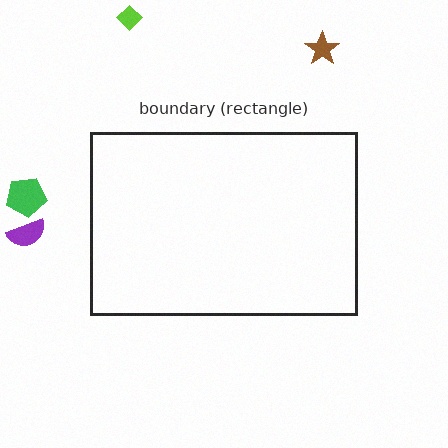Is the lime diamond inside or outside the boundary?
Outside.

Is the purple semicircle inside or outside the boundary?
Outside.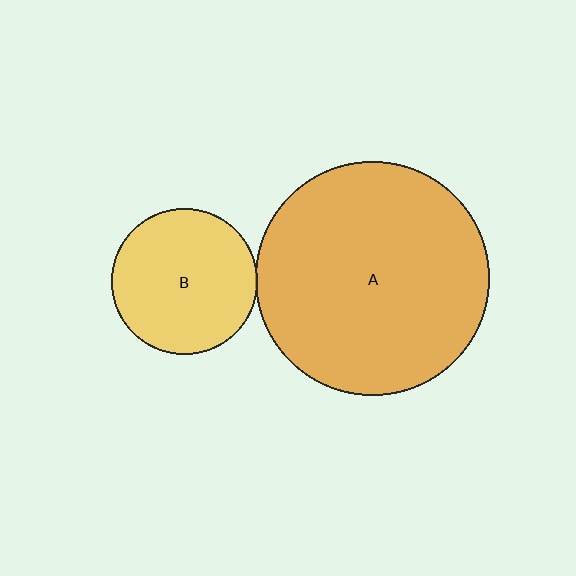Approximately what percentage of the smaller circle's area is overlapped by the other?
Approximately 5%.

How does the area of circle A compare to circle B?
Approximately 2.6 times.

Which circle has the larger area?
Circle A (orange).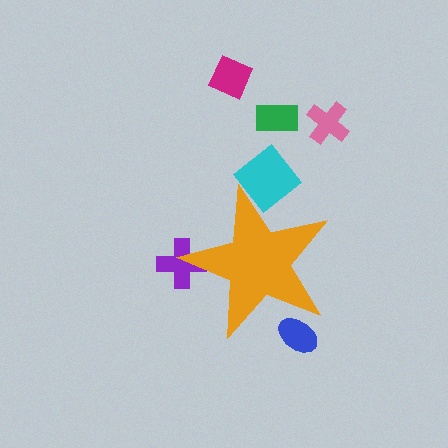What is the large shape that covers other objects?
An orange star.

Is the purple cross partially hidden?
Yes, the purple cross is partially hidden behind the orange star.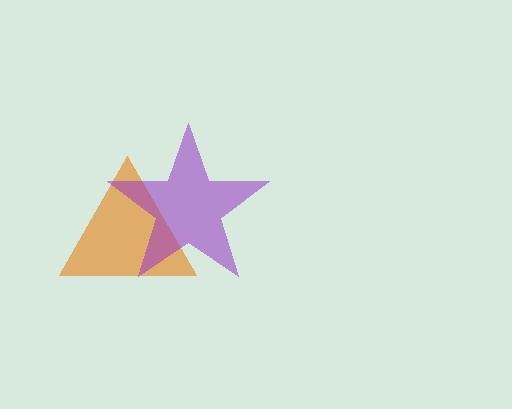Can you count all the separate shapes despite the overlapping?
Yes, there are 2 separate shapes.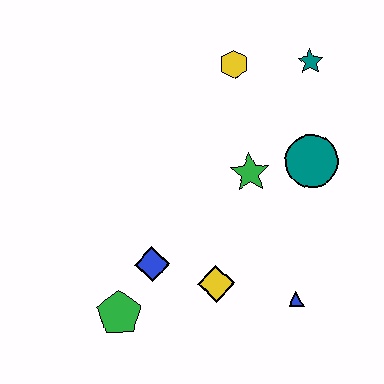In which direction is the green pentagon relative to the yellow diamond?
The green pentagon is to the left of the yellow diamond.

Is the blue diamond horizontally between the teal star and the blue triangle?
No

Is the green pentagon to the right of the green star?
No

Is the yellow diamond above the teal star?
No